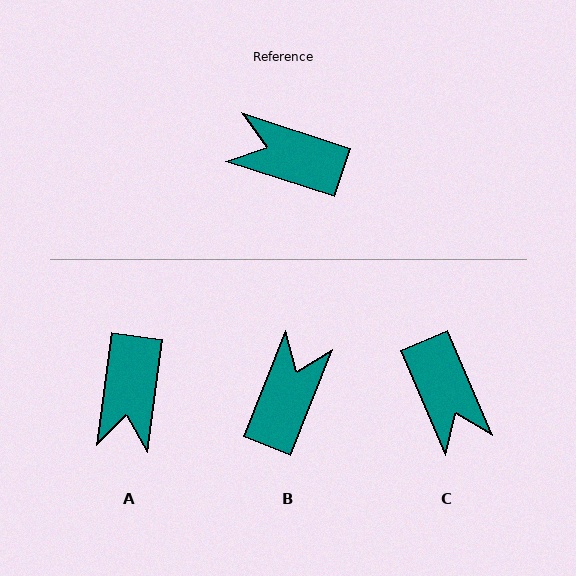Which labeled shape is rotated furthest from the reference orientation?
C, about 131 degrees away.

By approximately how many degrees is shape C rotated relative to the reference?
Approximately 131 degrees counter-clockwise.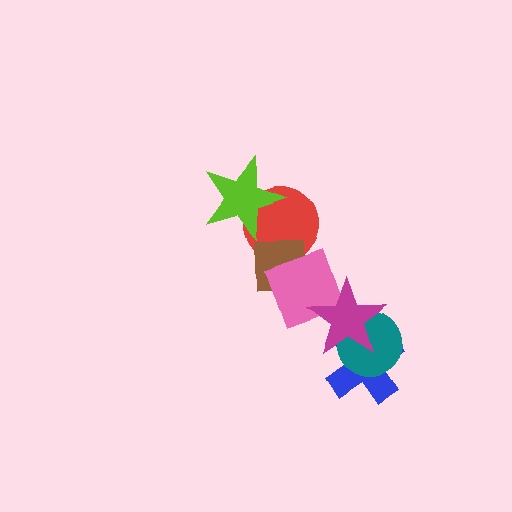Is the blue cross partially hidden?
Yes, it is partially covered by another shape.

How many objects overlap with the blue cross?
2 objects overlap with the blue cross.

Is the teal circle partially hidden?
Yes, it is partially covered by another shape.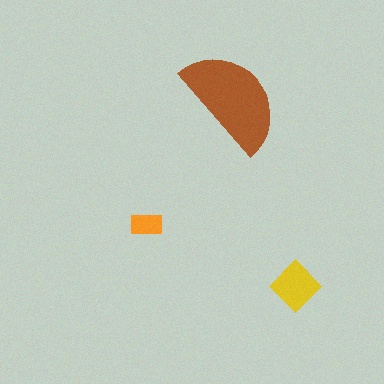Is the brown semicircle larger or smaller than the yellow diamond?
Larger.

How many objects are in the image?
There are 3 objects in the image.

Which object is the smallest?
The orange rectangle.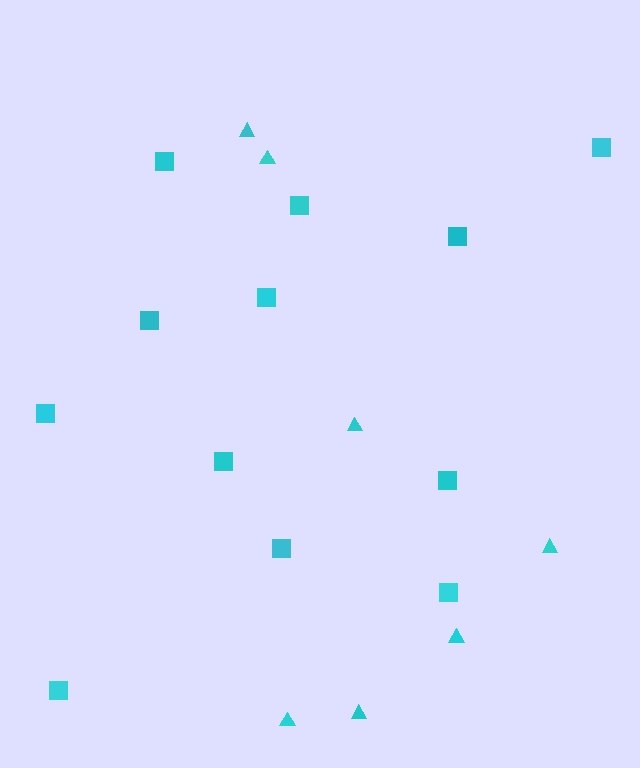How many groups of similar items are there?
There are 2 groups: one group of squares (12) and one group of triangles (7).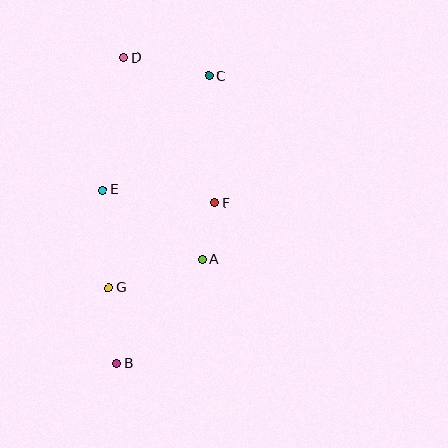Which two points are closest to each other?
Points A and F are closest to each other.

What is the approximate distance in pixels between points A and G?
The distance between A and G is approximately 98 pixels.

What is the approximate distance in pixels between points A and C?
The distance between A and C is approximately 183 pixels.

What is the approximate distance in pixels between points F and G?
The distance between F and G is approximately 136 pixels.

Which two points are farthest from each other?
Points B and D are farthest from each other.